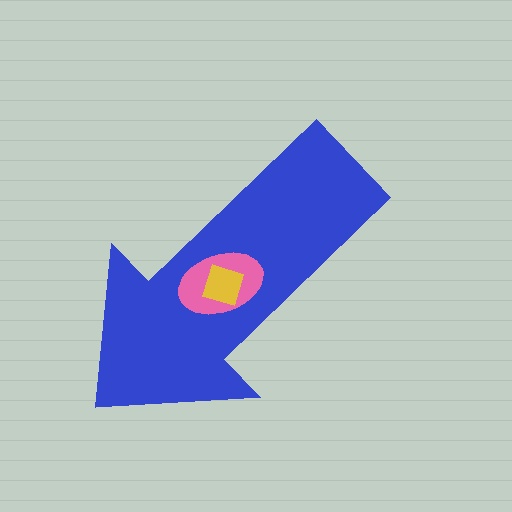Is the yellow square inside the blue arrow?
Yes.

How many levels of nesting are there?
3.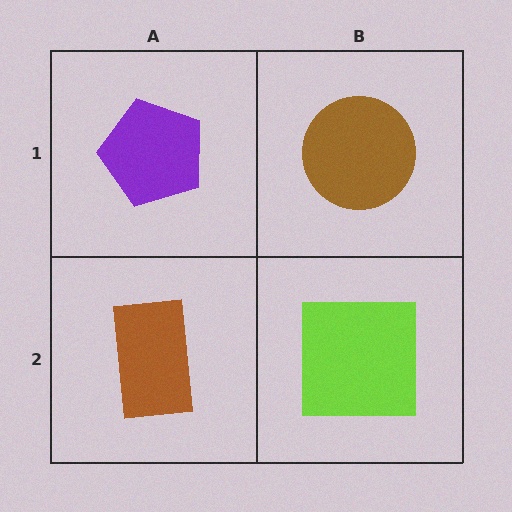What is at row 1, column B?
A brown circle.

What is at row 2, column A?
A brown rectangle.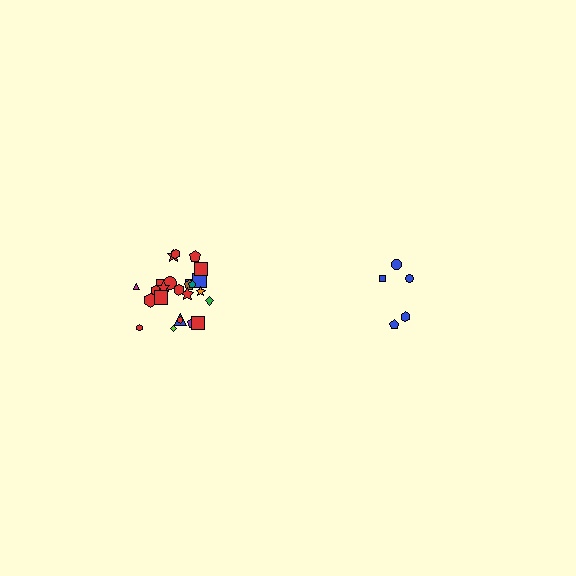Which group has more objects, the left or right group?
The left group.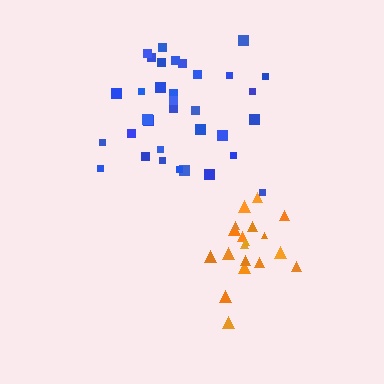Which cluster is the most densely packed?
Orange.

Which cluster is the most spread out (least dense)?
Blue.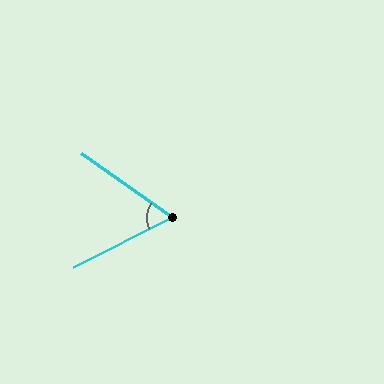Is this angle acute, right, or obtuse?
It is acute.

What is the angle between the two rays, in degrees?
Approximately 62 degrees.